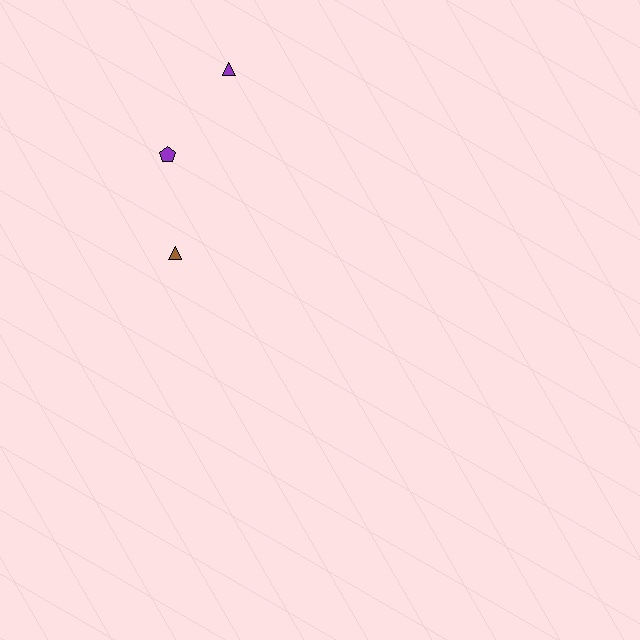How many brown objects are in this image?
There is 1 brown object.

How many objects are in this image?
There are 3 objects.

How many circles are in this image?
There are no circles.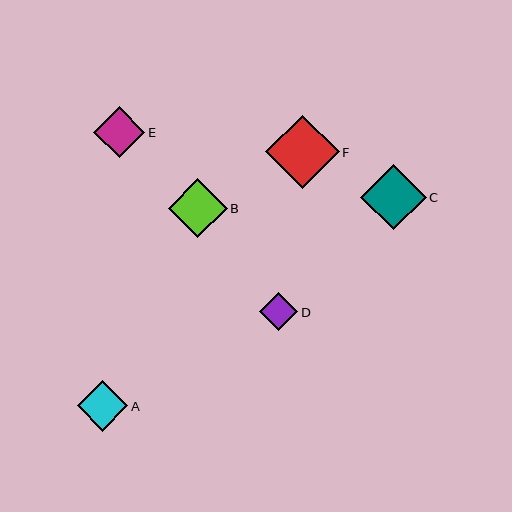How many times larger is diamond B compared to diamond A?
Diamond B is approximately 1.2 times the size of diamond A.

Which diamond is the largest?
Diamond F is the largest with a size of approximately 73 pixels.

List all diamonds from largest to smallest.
From largest to smallest: F, C, B, A, E, D.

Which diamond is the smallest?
Diamond D is the smallest with a size of approximately 38 pixels.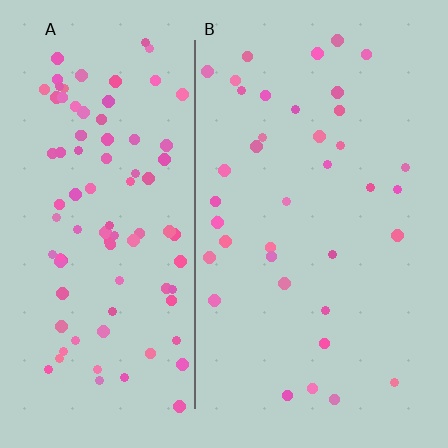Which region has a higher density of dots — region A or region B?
A (the left).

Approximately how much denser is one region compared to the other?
Approximately 2.6× — region A over region B.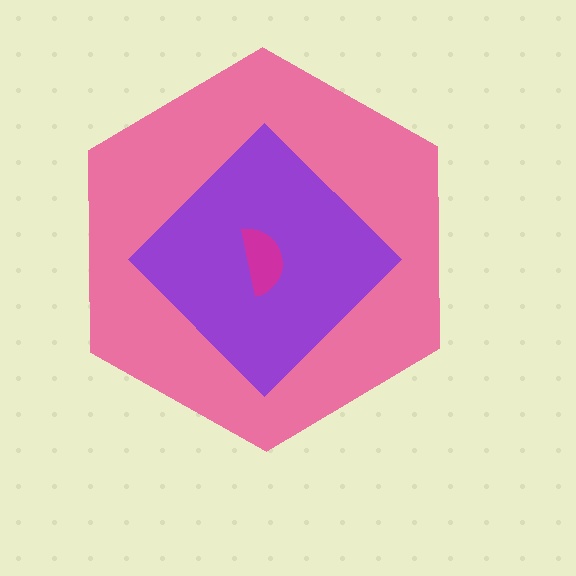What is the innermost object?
The magenta semicircle.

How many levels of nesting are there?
3.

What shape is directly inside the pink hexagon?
The purple diamond.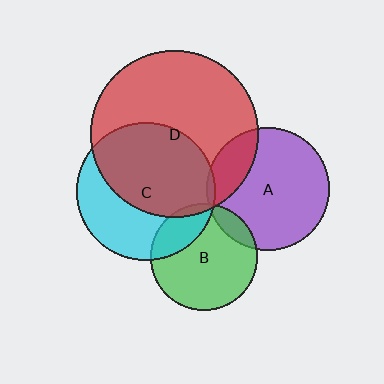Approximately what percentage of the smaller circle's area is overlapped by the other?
Approximately 60%.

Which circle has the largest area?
Circle D (red).